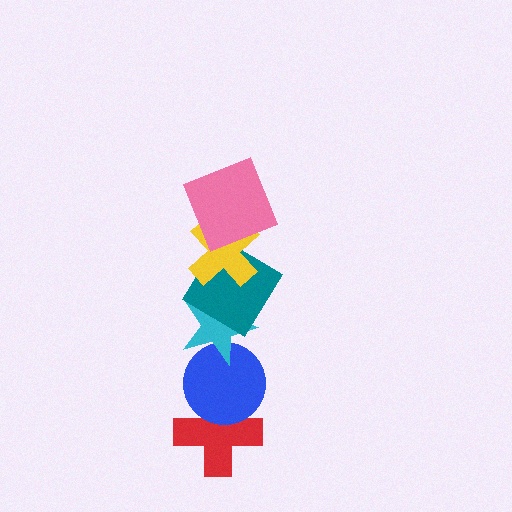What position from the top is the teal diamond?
The teal diamond is 3rd from the top.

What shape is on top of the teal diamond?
The yellow cross is on top of the teal diamond.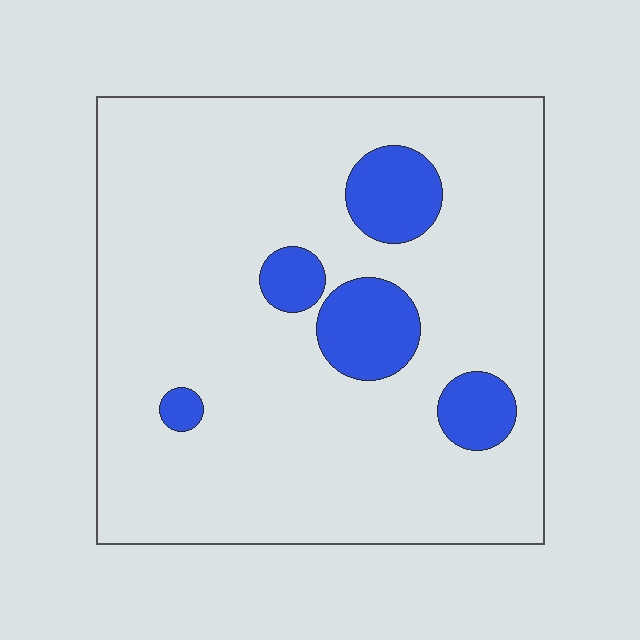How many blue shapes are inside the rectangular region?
5.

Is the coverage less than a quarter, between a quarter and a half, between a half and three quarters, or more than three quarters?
Less than a quarter.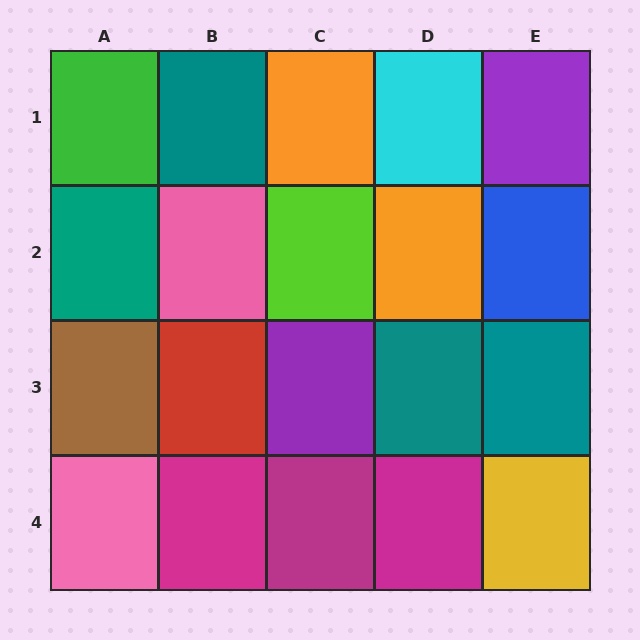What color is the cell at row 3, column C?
Purple.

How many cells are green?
1 cell is green.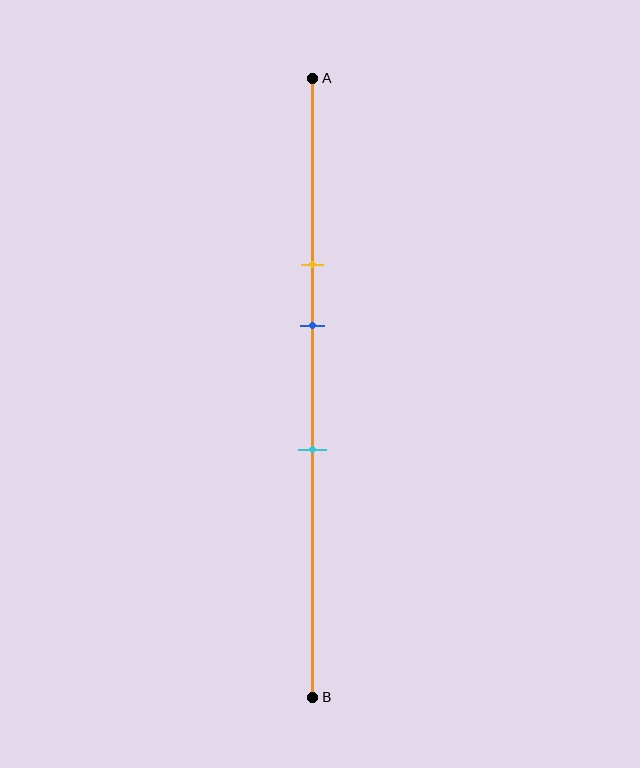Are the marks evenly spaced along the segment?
Yes, the marks are approximately evenly spaced.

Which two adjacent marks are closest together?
The yellow and blue marks are the closest adjacent pair.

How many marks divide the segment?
There are 3 marks dividing the segment.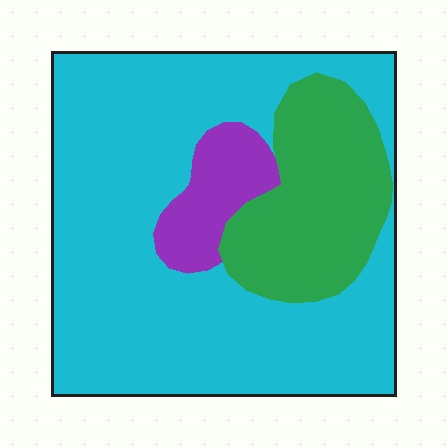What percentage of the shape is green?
Green takes up about one fifth (1/5) of the shape.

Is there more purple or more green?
Green.